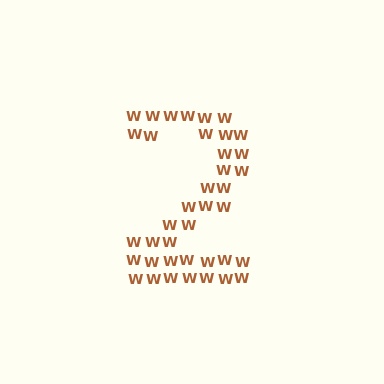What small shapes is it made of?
It is made of small letter W's.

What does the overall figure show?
The overall figure shows the digit 2.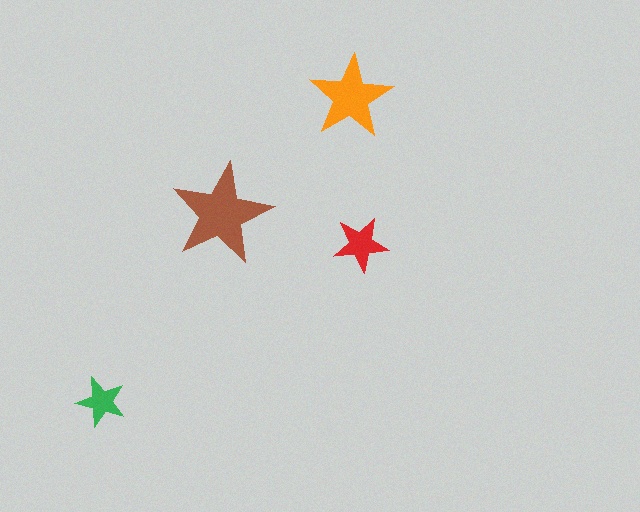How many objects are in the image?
There are 4 objects in the image.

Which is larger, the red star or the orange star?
The orange one.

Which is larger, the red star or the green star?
The red one.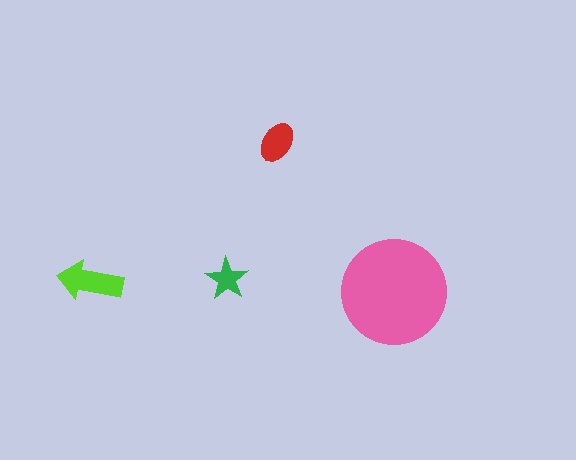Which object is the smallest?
The green star.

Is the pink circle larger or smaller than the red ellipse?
Larger.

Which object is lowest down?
The pink circle is bottommost.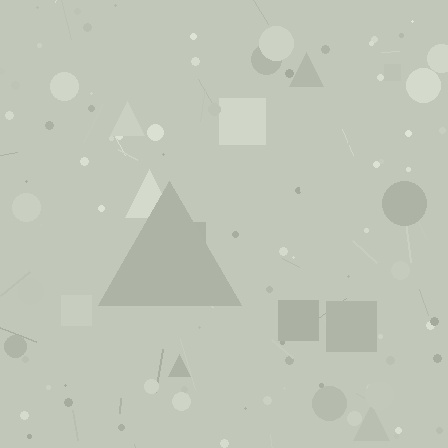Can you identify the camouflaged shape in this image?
The camouflaged shape is a triangle.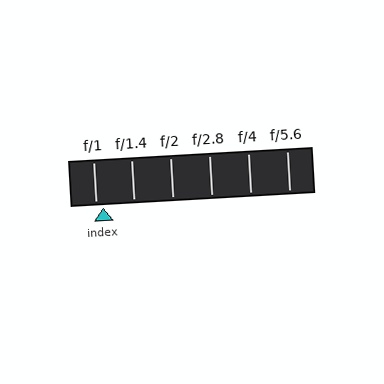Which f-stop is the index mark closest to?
The index mark is closest to f/1.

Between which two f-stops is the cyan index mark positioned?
The index mark is between f/1 and f/1.4.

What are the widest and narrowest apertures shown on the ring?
The widest aperture shown is f/1 and the narrowest is f/5.6.